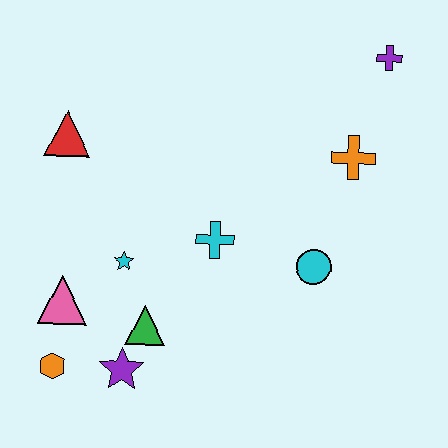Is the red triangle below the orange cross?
No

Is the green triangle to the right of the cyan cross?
No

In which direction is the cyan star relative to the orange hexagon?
The cyan star is above the orange hexagon.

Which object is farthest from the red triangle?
The purple cross is farthest from the red triangle.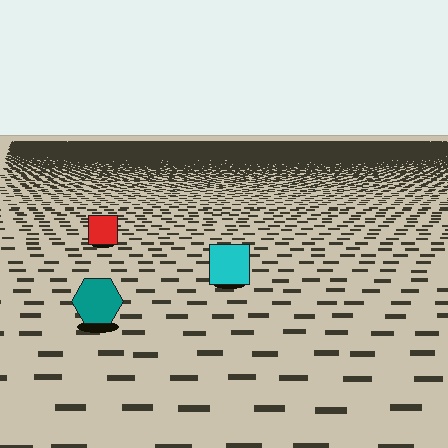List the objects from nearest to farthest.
From nearest to farthest: the teal hexagon, the cyan square, the red square.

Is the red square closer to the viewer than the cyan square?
No. The cyan square is closer — you can tell from the texture gradient: the ground texture is coarser near it.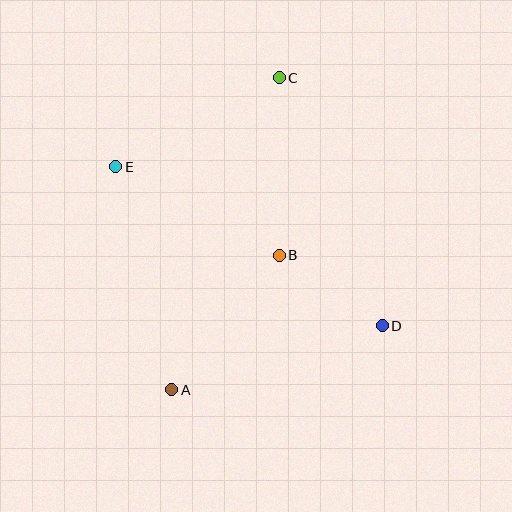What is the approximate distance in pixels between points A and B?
The distance between A and B is approximately 172 pixels.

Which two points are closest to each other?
Points B and D are closest to each other.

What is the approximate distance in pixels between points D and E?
The distance between D and E is approximately 311 pixels.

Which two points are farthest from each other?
Points A and C are farthest from each other.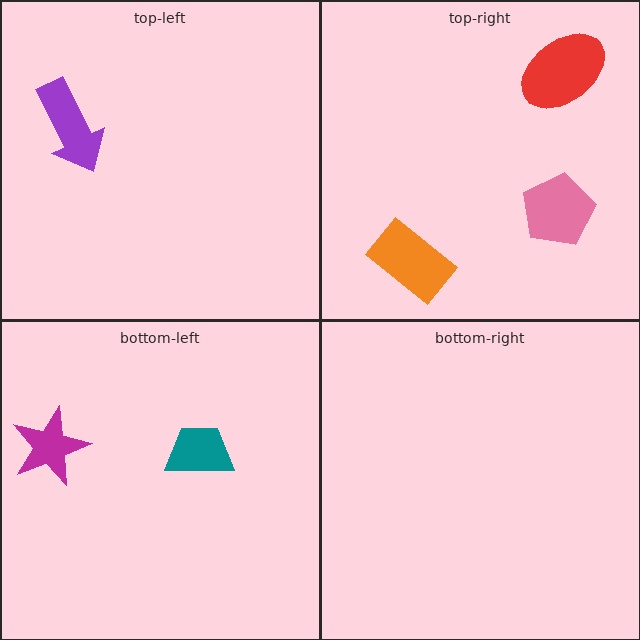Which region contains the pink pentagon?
The top-right region.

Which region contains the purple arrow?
The top-left region.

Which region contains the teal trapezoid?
The bottom-left region.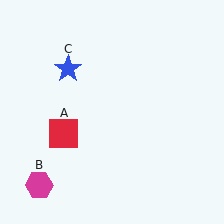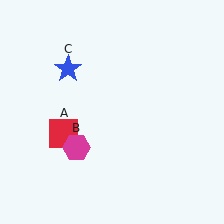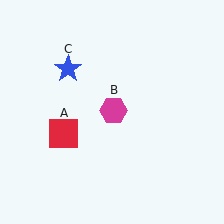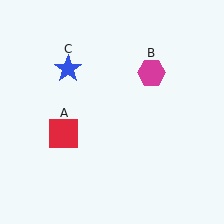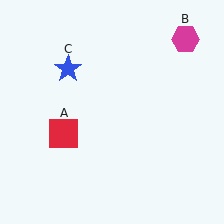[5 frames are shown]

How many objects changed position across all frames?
1 object changed position: magenta hexagon (object B).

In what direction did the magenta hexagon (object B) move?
The magenta hexagon (object B) moved up and to the right.